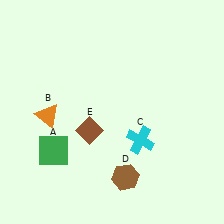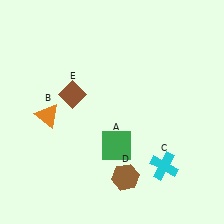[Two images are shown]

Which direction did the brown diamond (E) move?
The brown diamond (E) moved up.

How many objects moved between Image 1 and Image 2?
3 objects moved between the two images.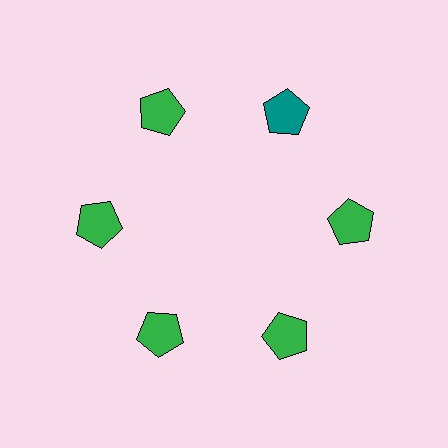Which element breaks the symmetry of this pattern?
The teal pentagon at roughly the 1 o'clock position breaks the symmetry. All other shapes are green pentagons.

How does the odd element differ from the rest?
It has a different color: teal instead of green.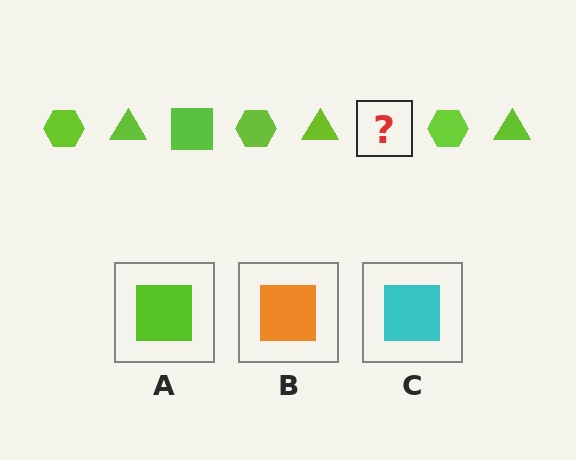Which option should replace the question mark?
Option A.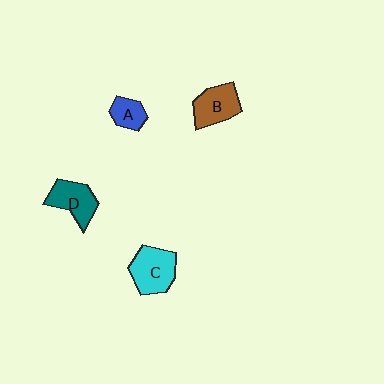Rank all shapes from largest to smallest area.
From largest to smallest: C (cyan), B (brown), D (teal), A (blue).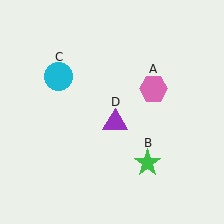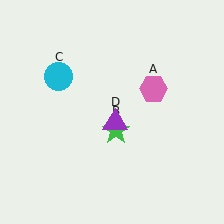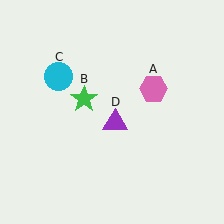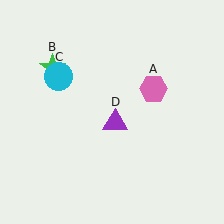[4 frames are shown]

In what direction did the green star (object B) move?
The green star (object B) moved up and to the left.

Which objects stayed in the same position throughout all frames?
Pink hexagon (object A) and cyan circle (object C) and purple triangle (object D) remained stationary.